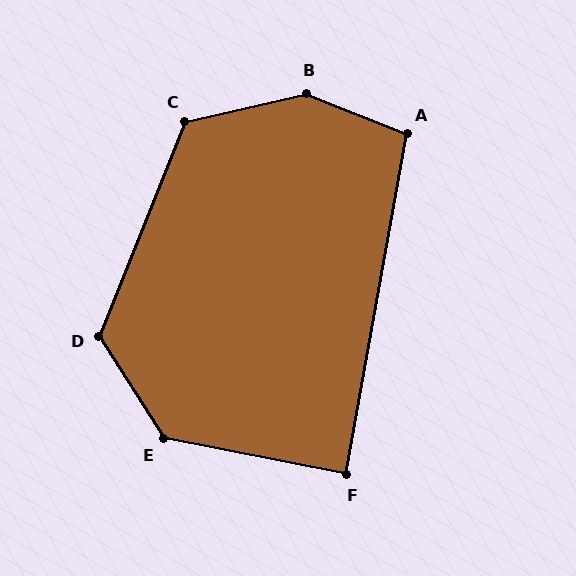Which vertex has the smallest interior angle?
F, at approximately 89 degrees.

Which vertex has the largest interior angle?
B, at approximately 145 degrees.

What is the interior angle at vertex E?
Approximately 133 degrees (obtuse).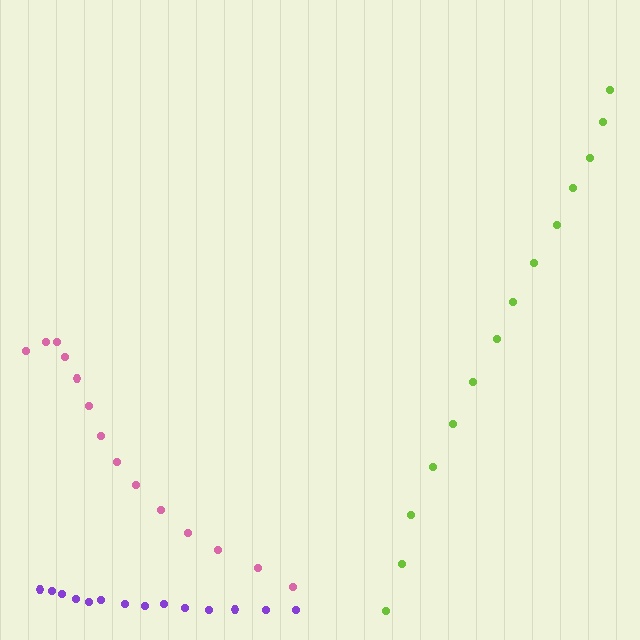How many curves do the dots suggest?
There are 3 distinct paths.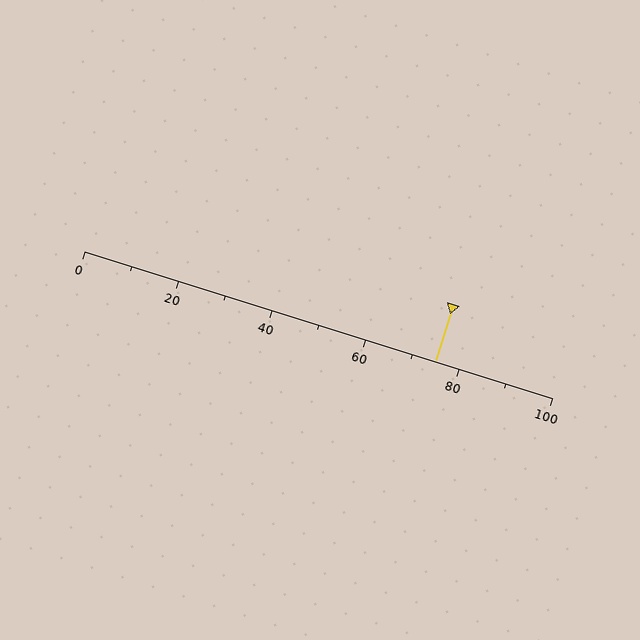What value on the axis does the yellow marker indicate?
The marker indicates approximately 75.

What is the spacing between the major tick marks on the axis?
The major ticks are spaced 20 apart.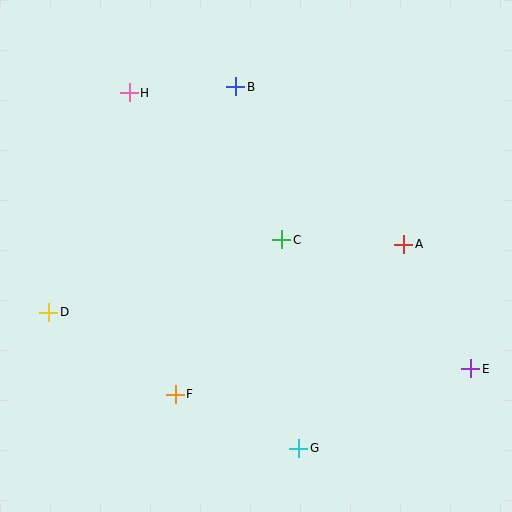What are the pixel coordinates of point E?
Point E is at (471, 369).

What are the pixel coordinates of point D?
Point D is at (49, 312).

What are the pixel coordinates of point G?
Point G is at (299, 448).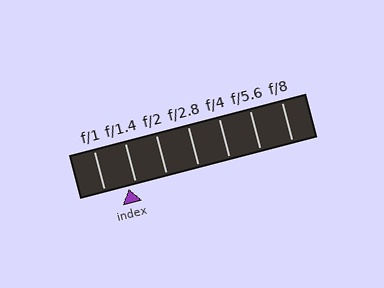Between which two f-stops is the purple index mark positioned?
The index mark is between f/1 and f/1.4.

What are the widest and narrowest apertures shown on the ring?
The widest aperture shown is f/1 and the narrowest is f/8.